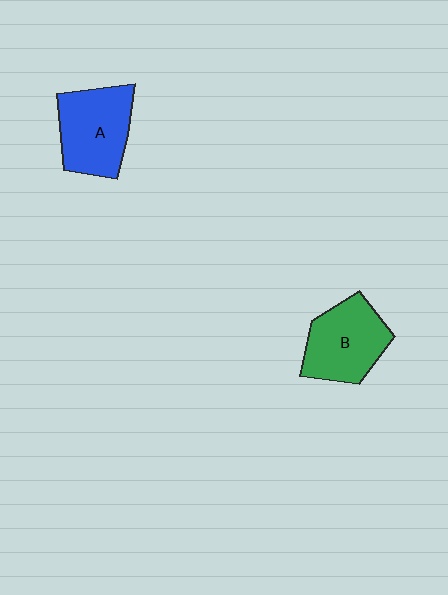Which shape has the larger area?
Shape A (blue).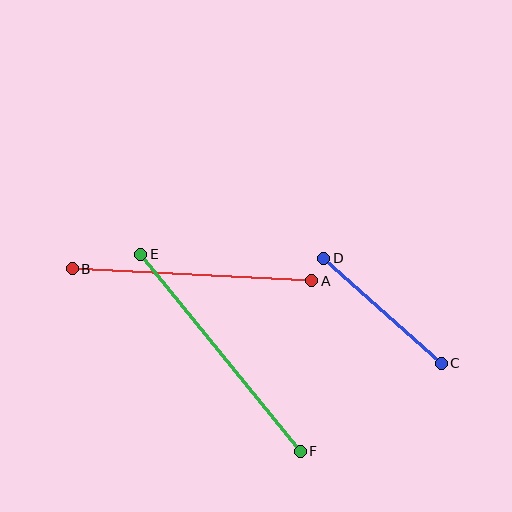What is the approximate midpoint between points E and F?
The midpoint is at approximately (221, 353) pixels.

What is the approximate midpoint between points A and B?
The midpoint is at approximately (192, 275) pixels.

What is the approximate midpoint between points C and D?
The midpoint is at approximately (383, 311) pixels.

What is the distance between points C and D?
The distance is approximately 157 pixels.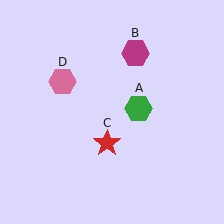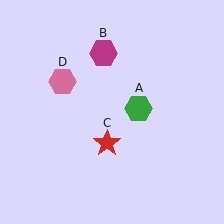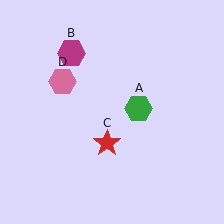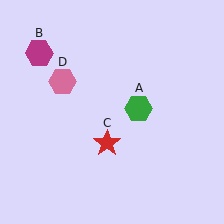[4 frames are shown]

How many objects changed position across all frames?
1 object changed position: magenta hexagon (object B).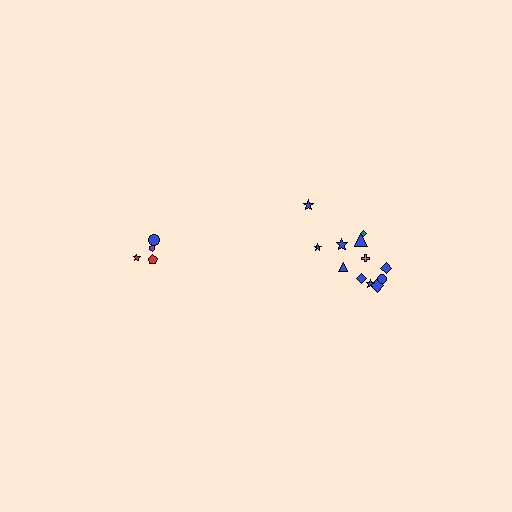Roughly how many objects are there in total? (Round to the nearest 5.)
Roughly 15 objects in total.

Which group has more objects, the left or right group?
The right group.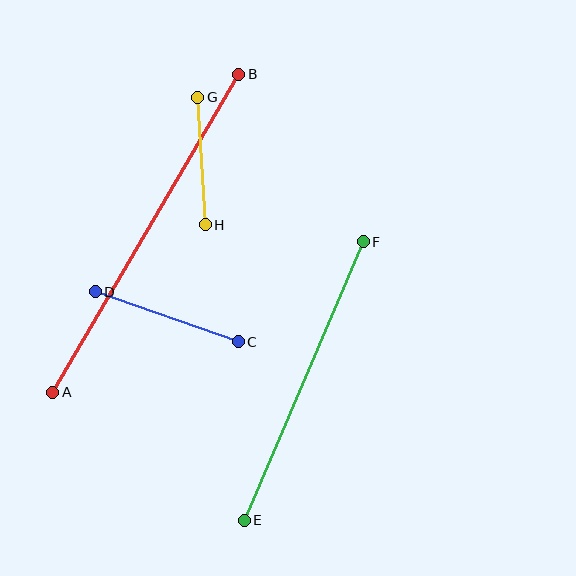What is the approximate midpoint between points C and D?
The midpoint is at approximately (167, 317) pixels.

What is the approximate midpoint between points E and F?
The midpoint is at approximately (304, 381) pixels.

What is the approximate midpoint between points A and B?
The midpoint is at approximately (146, 233) pixels.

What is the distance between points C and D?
The distance is approximately 152 pixels.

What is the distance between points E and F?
The distance is approximately 303 pixels.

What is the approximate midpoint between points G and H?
The midpoint is at approximately (201, 161) pixels.